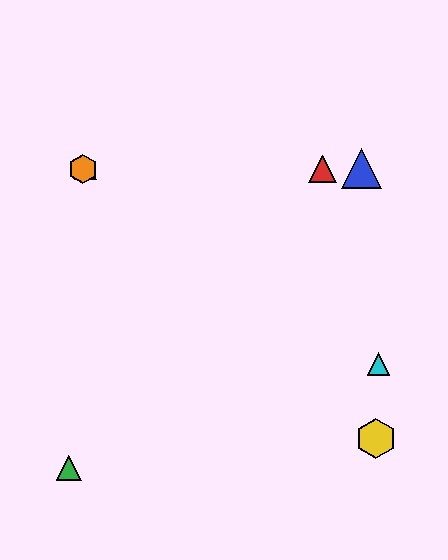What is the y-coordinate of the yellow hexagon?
The yellow hexagon is at y≈438.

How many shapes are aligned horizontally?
4 shapes (the red triangle, the blue triangle, the purple triangle, the orange hexagon) are aligned horizontally.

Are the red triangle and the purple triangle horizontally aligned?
Yes, both are at y≈169.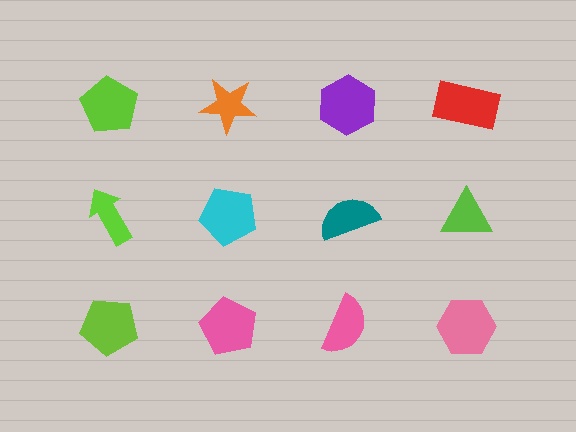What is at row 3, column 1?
A lime pentagon.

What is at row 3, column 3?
A pink semicircle.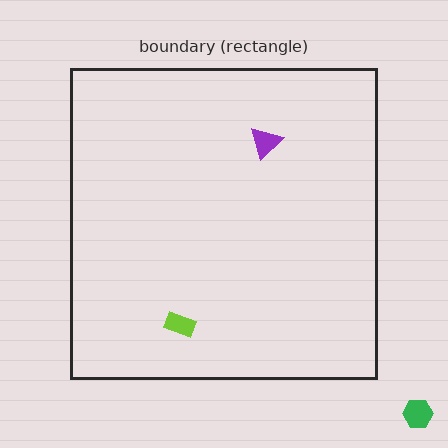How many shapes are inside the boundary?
2 inside, 1 outside.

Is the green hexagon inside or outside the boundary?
Outside.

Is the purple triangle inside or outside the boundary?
Inside.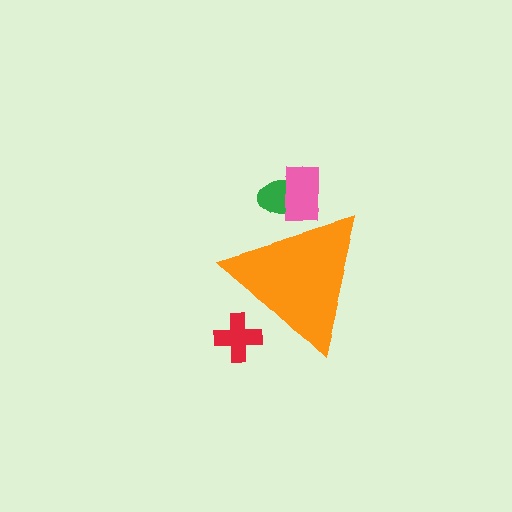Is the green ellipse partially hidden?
Yes, the green ellipse is partially hidden behind the orange triangle.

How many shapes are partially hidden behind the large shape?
3 shapes are partially hidden.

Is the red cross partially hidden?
Yes, the red cross is partially hidden behind the orange triangle.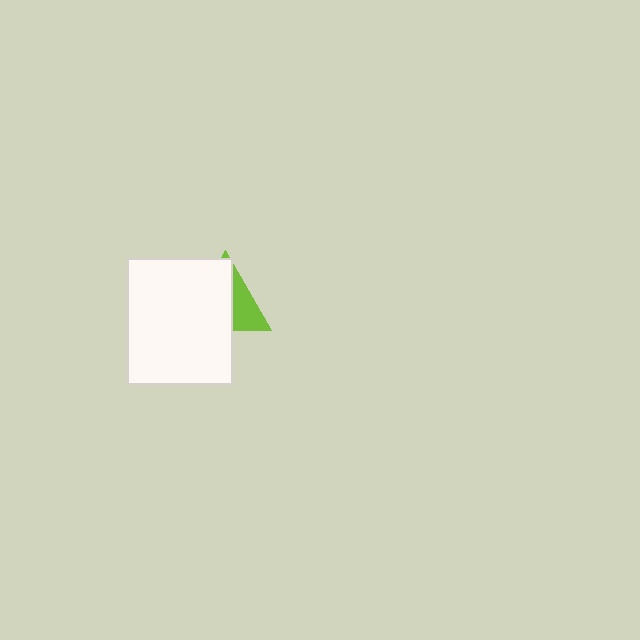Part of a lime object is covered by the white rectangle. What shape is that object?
It is a triangle.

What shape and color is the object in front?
The object in front is a white rectangle.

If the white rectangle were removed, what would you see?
You would see the complete lime triangle.